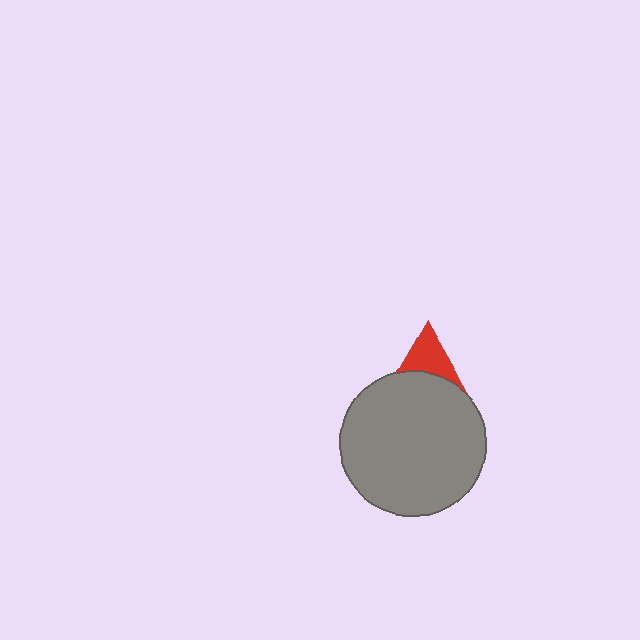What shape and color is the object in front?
The object in front is a gray circle.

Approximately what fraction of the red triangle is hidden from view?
Roughly 53% of the red triangle is hidden behind the gray circle.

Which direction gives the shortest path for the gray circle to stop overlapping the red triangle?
Moving down gives the shortest separation.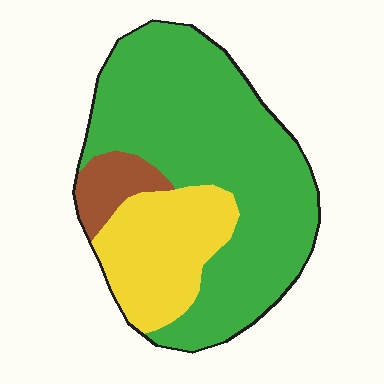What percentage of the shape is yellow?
Yellow covers around 25% of the shape.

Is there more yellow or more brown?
Yellow.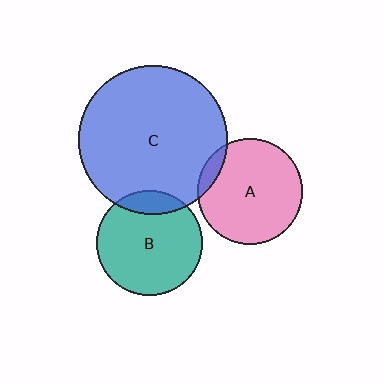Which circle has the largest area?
Circle C (blue).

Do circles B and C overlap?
Yes.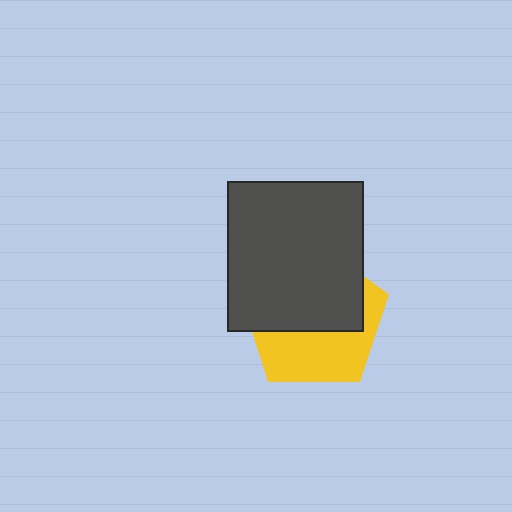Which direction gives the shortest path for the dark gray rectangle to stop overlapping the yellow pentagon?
Moving up gives the shortest separation.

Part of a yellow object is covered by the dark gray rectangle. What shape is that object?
It is a pentagon.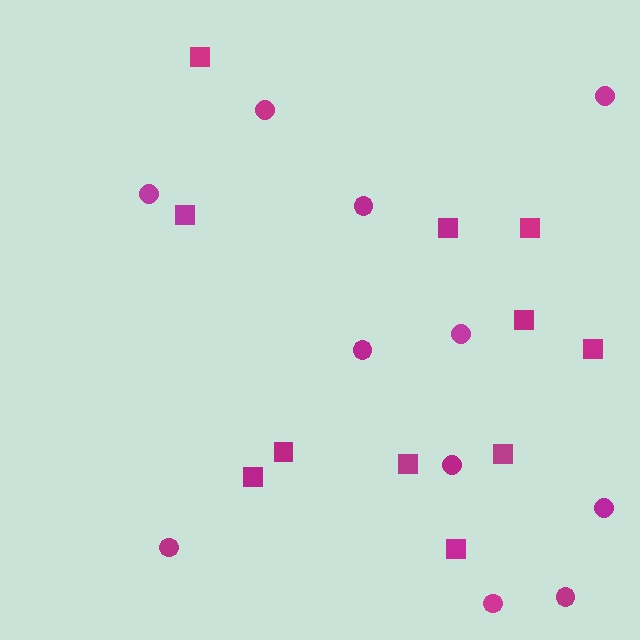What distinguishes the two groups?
There are 2 groups: one group of squares (11) and one group of circles (11).